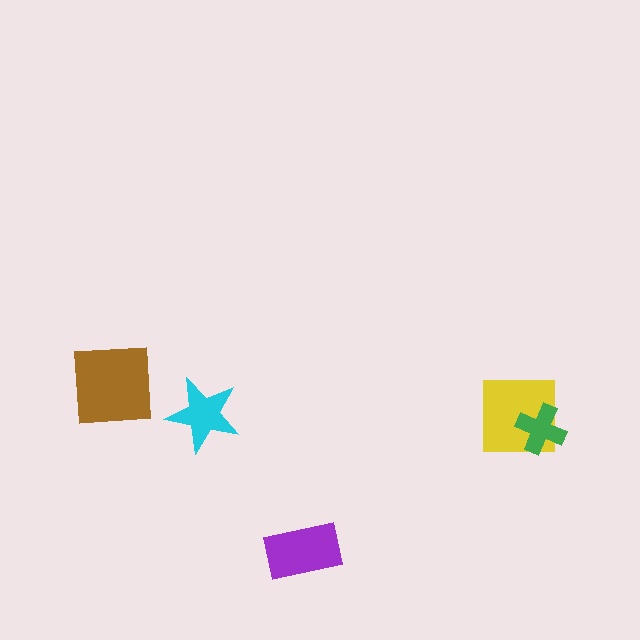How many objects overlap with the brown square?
0 objects overlap with the brown square.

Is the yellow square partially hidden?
Yes, it is partially covered by another shape.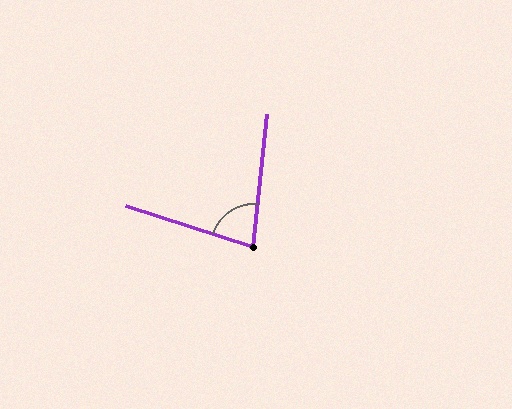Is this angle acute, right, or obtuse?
It is acute.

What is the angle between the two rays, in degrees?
Approximately 78 degrees.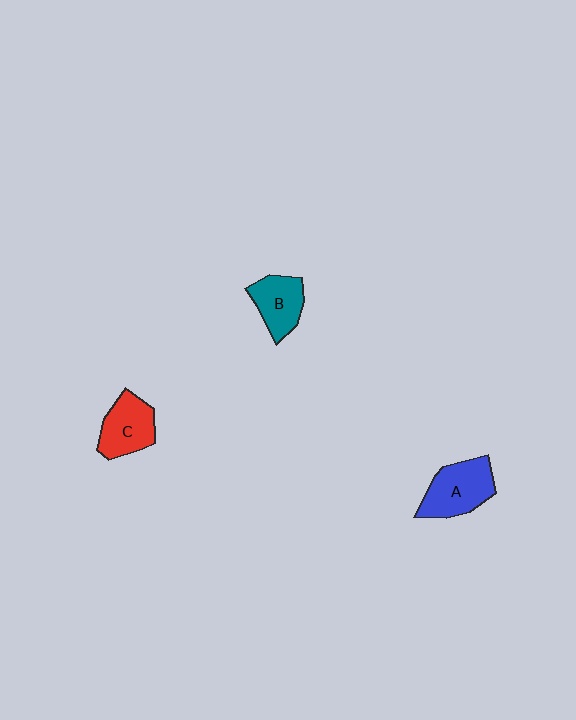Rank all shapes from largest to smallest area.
From largest to smallest: A (blue), C (red), B (teal).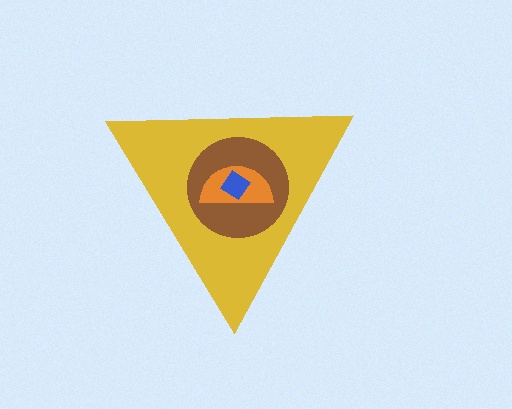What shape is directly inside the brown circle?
The orange semicircle.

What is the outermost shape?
The yellow triangle.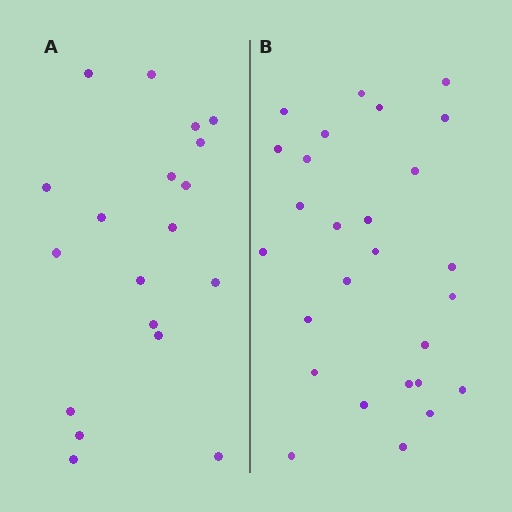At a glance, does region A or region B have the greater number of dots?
Region B (the right region) has more dots.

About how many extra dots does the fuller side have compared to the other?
Region B has roughly 8 or so more dots than region A.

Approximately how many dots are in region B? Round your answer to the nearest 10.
About 30 dots. (The exact count is 27, which rounds to 30.)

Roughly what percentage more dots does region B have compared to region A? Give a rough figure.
About 40% more.